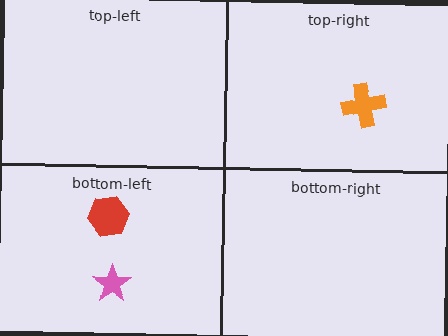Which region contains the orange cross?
The top-right region.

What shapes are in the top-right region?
The orange cross.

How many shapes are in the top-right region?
1.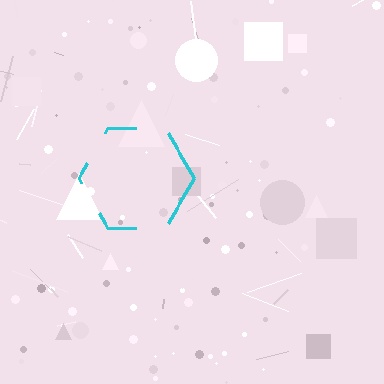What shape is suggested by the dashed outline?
The dashed outline suggests a hexagon.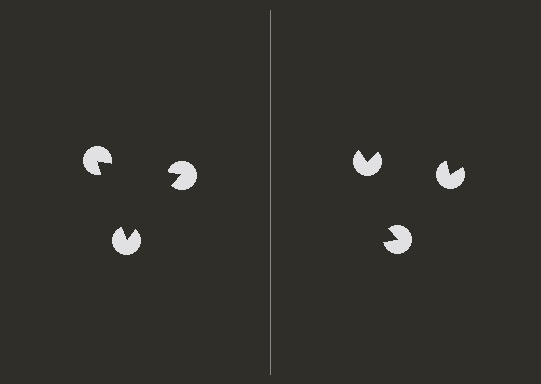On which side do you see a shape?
An illusory triangle appears on the left side. On the right side the wedge cuts are rotated, so no coherent shape forms.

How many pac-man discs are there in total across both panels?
6 — 3 on each side.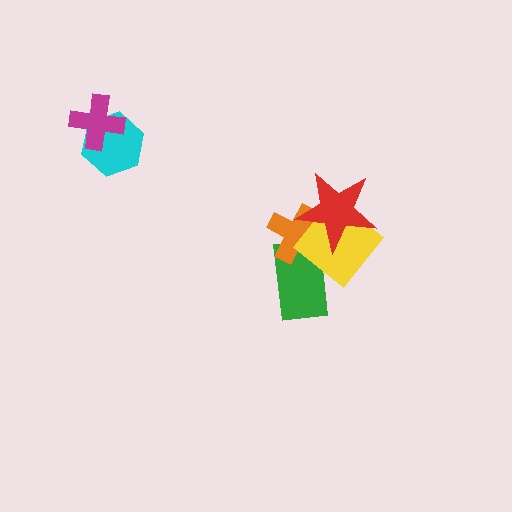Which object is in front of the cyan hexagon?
The magenta cross is in front of the cyan hexagon.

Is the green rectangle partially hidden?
Yes, it is partially covered by another shape.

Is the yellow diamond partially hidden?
Yes, it is partially covered by another shape.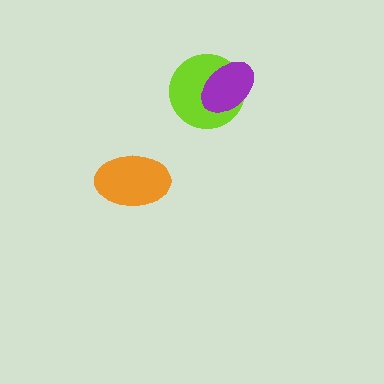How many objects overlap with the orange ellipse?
0 objects overlap with the orange ellipse.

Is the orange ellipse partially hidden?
No, no other shape covers it.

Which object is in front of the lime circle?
The purple ellipse is in front of the lime circle.